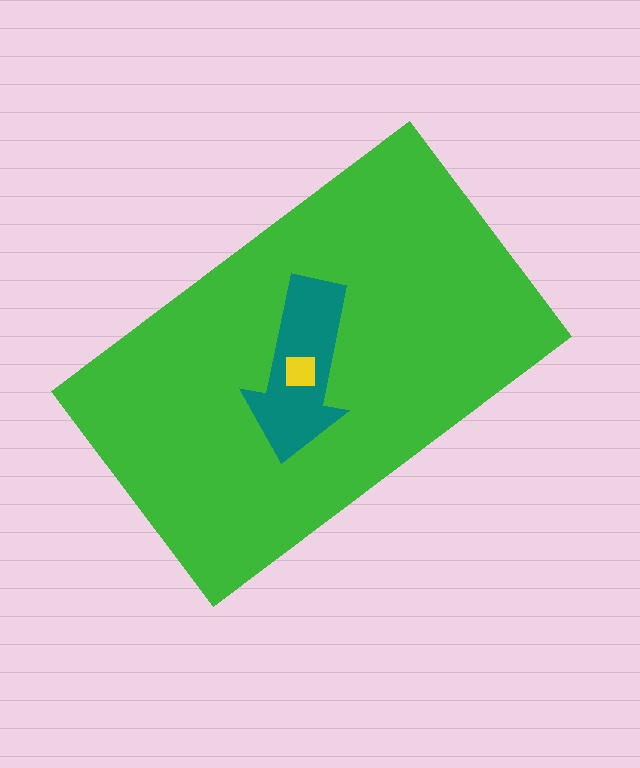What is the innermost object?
The yellow square.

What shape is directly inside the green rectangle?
The teal arrow.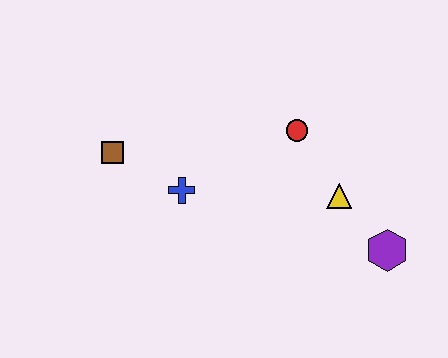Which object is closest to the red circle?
The yellow triangle is closest to the red circle.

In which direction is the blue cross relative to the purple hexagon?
The blue cross is to the left of the purple hexagon.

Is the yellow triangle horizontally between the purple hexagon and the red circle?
Yes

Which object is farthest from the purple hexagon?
The brown square is farthest from the purple hexagon.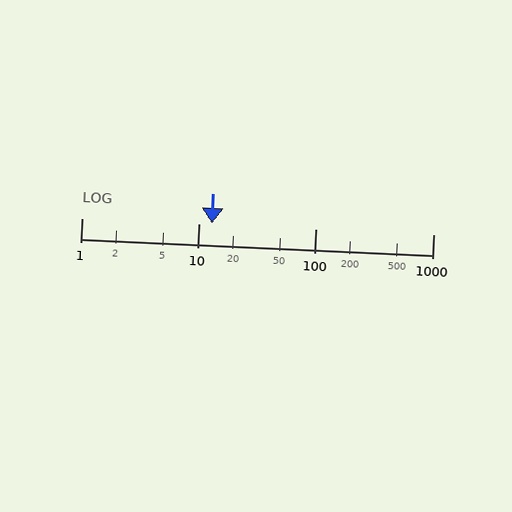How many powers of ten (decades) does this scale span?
The scale spans 3 decades, from 1 to 1000.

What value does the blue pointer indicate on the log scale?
The pointer indicates approximately 13.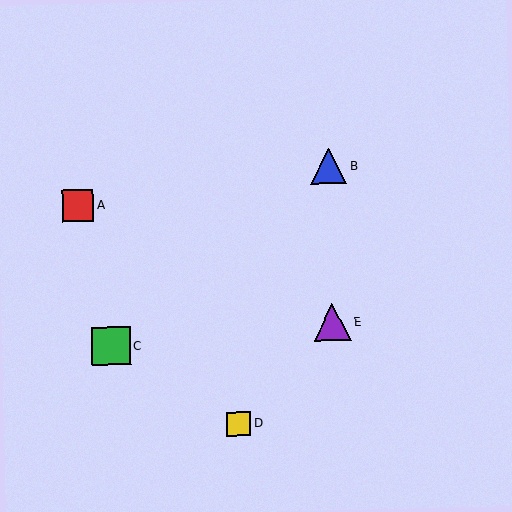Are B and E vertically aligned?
Yes, both are at x≈329.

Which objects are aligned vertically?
Objects B, E are aligned vertically.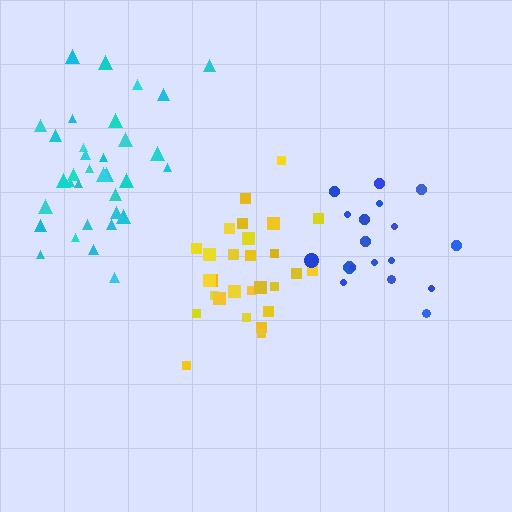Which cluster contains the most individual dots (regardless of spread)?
Cyan (34).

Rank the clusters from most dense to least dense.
yellow, cyan, blue.